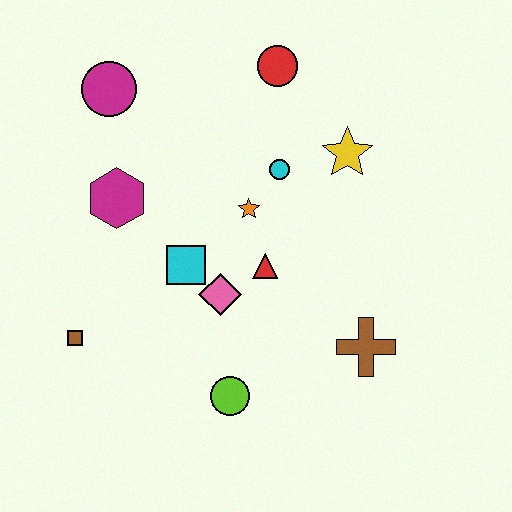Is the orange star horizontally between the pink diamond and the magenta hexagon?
No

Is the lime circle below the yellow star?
Yes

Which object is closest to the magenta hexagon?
The cyan square is closest to the magenta hexagon.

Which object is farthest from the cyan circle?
The brown square is farthest from the cyan circle.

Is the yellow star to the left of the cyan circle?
No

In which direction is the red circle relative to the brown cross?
The red circle is above the brown cross.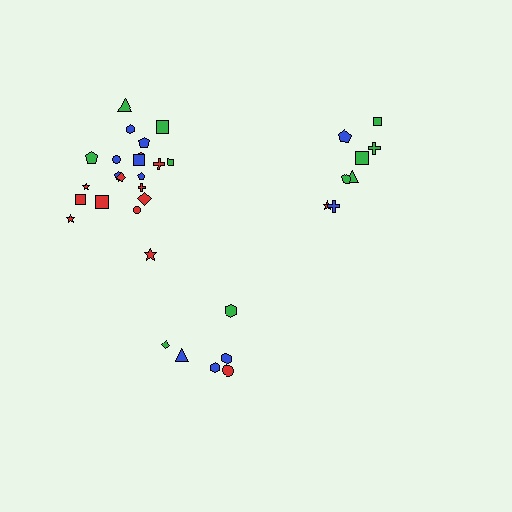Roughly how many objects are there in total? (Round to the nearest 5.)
Roughly 35 objects in total.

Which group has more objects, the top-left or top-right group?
The top-left group.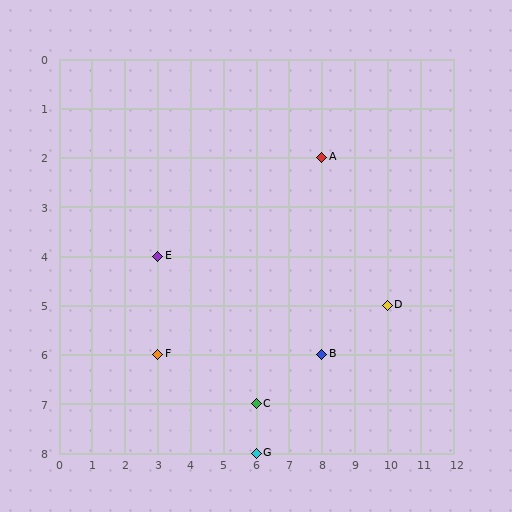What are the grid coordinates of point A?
Point A is at grid coordinates (8, 2).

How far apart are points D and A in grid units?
Points D and A are 2 columns and 3 rows apart (about 3.6 grid units diagonally).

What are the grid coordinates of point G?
Point G is at grid coordinates (6, 8).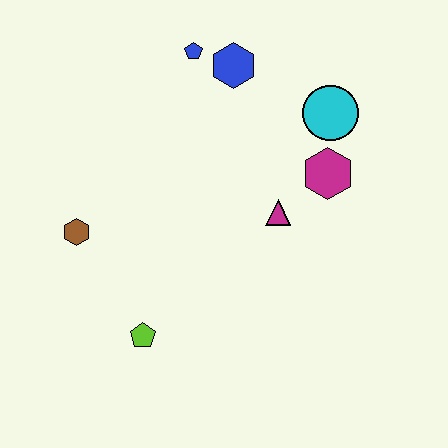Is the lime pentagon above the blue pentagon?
No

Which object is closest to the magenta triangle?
The magenta hexagon is closest to the magenta triangle.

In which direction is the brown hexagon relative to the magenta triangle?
The brown hexagon is to the left of the magenta triangle.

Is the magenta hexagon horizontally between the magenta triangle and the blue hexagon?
No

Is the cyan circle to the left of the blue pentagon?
No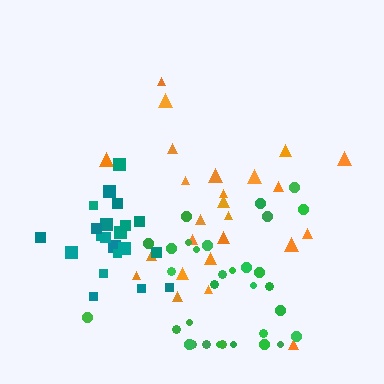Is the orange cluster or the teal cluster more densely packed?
Teal.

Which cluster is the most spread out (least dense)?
Orange.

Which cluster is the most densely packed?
Teal.